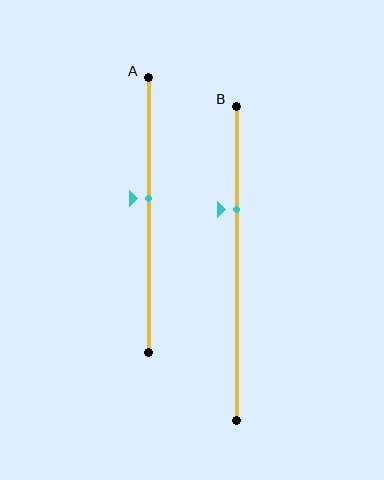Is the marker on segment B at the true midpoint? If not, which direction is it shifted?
No, the marker on segment B is shifted upward by about 17% of the segment length.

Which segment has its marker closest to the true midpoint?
Segment A has its marker closest to the true midpoint.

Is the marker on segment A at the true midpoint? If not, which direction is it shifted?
No, the marker on segment A is shifted upward by about 6% of the segment length.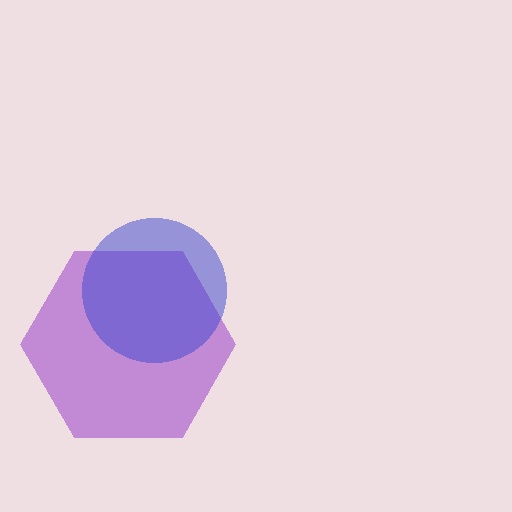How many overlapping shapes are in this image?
There are 2 overlapping shapes in the image.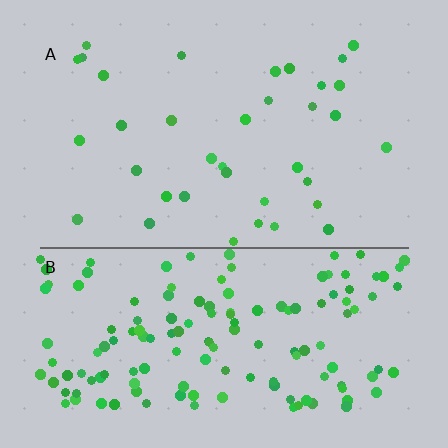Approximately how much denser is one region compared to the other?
Approximately 4.2× — region B over region A.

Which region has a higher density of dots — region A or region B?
B (the bottom).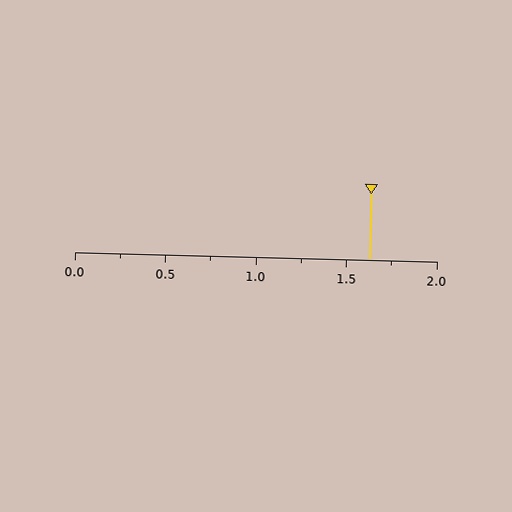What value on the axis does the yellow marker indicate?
The marker indicates approximately 1.62.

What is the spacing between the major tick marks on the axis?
The major ticks are spaced 0.5 apart.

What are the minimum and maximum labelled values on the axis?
The axis runs from 0.0 to 2.0.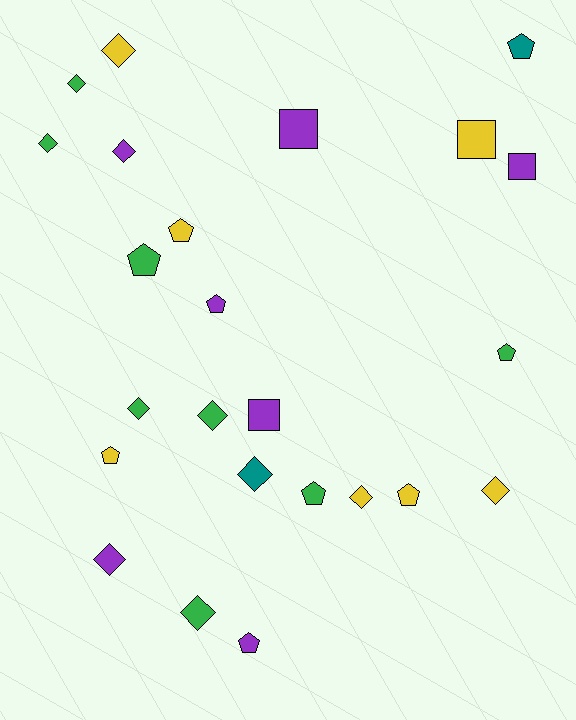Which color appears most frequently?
Green, with 8 objects.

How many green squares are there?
There are no green squares.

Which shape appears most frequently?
Diamond, with 11 objects.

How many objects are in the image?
There are 24 objects.